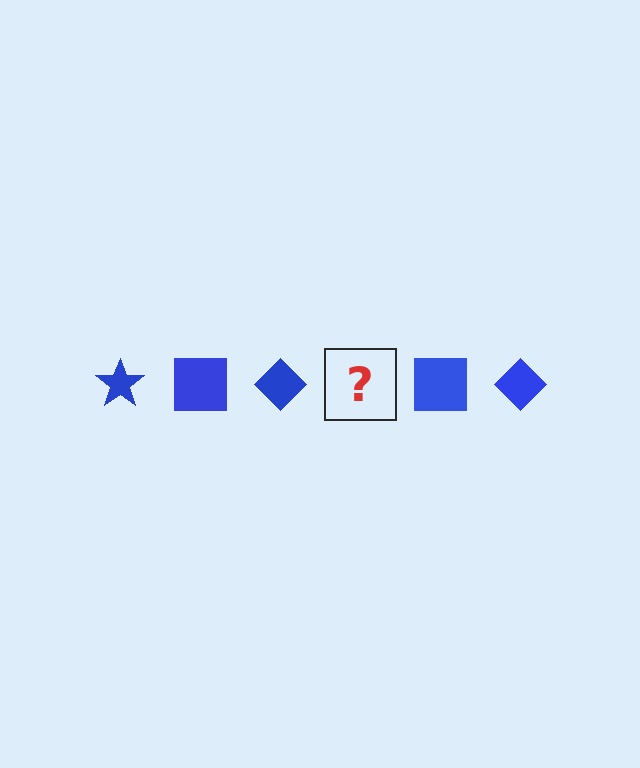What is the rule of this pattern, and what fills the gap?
The rule is that the pattern cycles through star, square, diamond shapes in blue. The gap should be filled with a blue star.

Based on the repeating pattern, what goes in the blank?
The blank should be a blue star.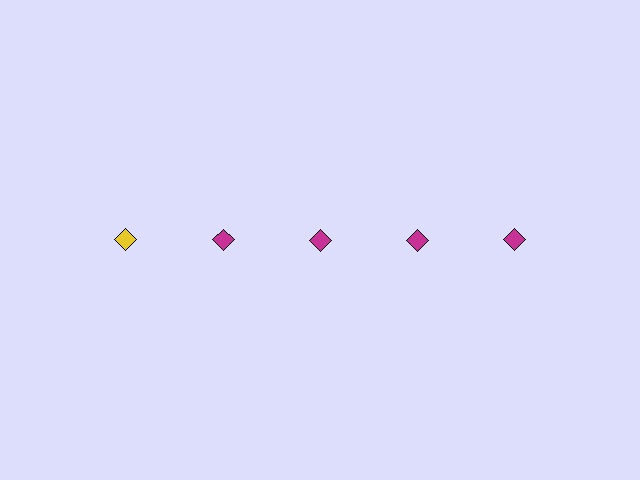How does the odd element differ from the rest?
It has a different color: yellow instead of magenta.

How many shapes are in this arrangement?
There are 5 shapes arranged in a grid pattern.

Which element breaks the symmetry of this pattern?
The yellow diamond in the top row, leftmost column breaks the symmetry. All other shapes are magenta diamonds.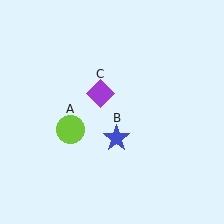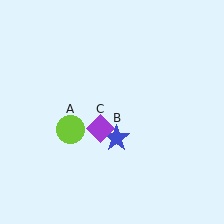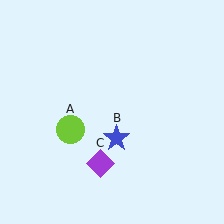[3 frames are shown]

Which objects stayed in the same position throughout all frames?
Lime circle (object A) and blue star (object B) remained stationary.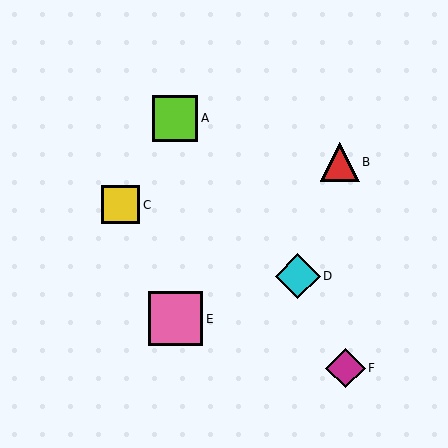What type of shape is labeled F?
Shape F is a magenta diamond.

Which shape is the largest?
The pink square (labeled E) is the largest.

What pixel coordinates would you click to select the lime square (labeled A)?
Click at (175, 118) to select the lime square A.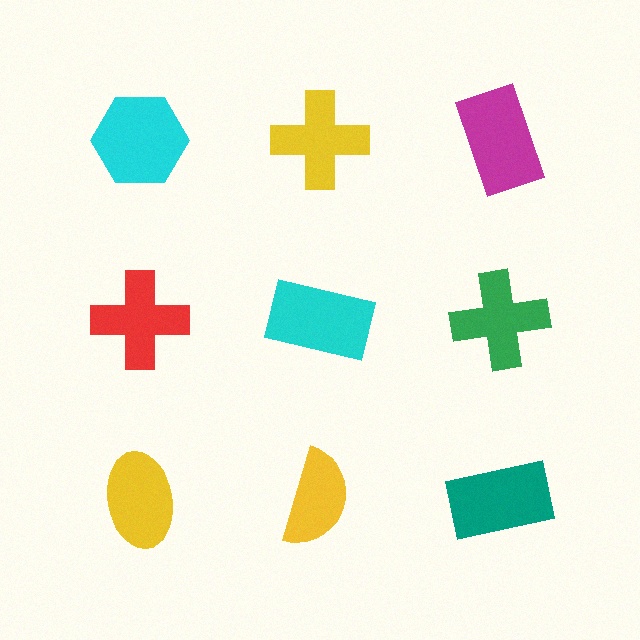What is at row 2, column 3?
A green cross.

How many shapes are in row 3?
3 shapes.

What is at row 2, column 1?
A red cross.